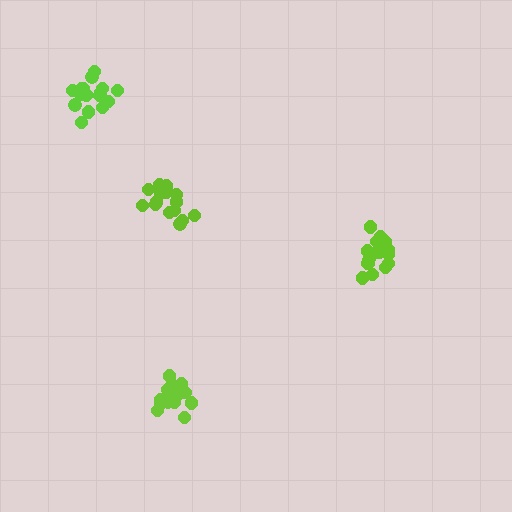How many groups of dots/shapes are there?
There are 4 groups.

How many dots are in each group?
Group 1: 18 dots, Group 2: 16 dots, Group 3: 16 dots, Group 4: 16 dots (66 total).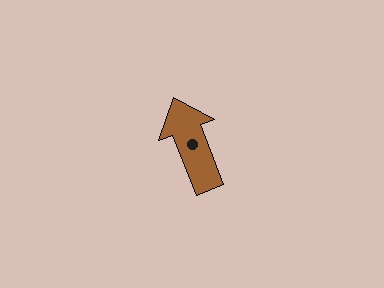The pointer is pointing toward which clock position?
Roughly 11 o'clock.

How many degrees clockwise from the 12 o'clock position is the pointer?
Approximately 339 degrees.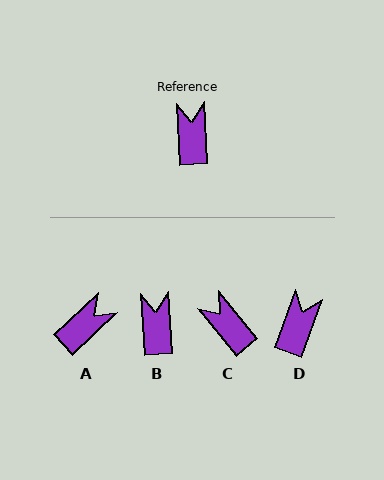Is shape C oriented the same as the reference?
No, it is off by about 36 degrees.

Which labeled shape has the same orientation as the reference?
B.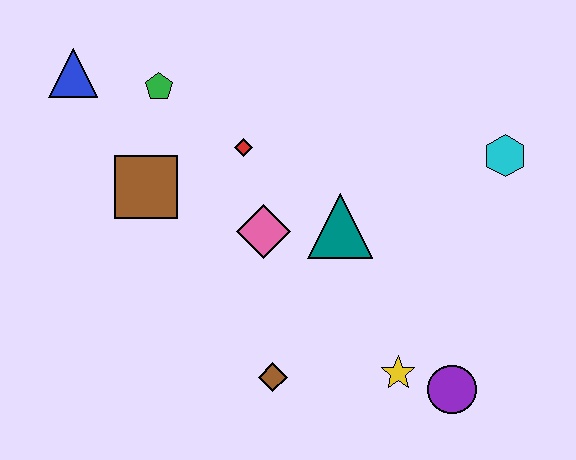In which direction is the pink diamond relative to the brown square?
The pink diamond is to the right of the brown square.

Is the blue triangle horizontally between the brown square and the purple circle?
No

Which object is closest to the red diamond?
The pink diamond is closest to the red diamond.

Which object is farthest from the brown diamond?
The blue triangle is farthest from the brown diamond.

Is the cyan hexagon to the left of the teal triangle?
No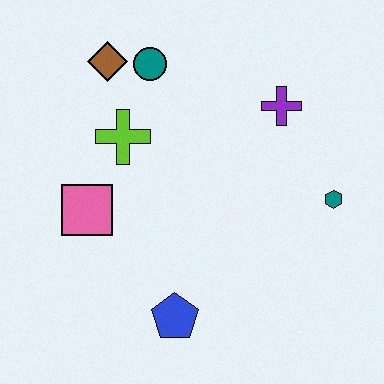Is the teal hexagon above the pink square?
Yes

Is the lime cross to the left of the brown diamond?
No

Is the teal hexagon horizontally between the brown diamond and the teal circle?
No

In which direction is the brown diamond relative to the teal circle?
The brown diamond is to the left of the teal circle.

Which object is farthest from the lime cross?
The teal hexagon is farthest from the lime cross.